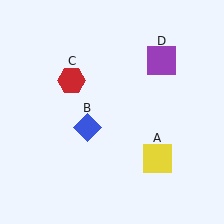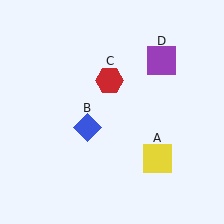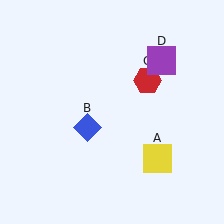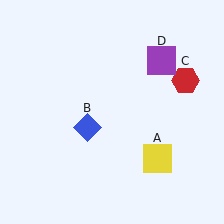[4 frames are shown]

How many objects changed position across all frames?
1 object changed position: red hexagon (object C).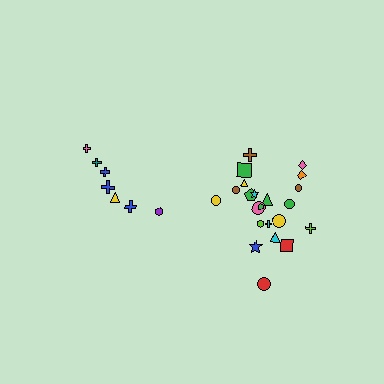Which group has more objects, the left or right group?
The right group.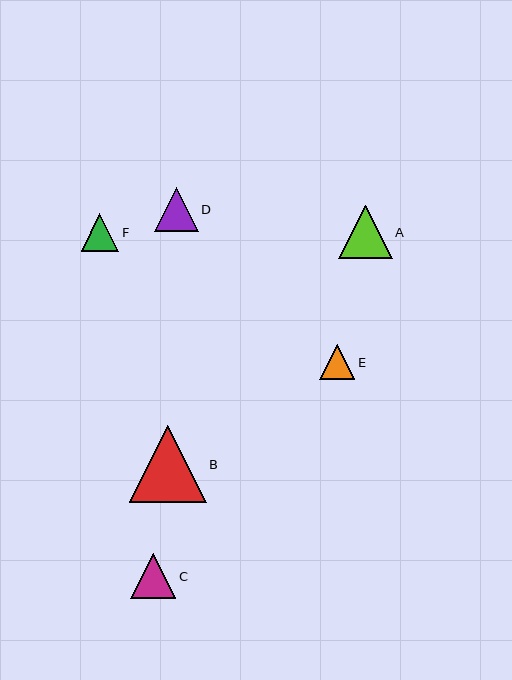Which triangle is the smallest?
Triangle E is the smallest with a size of approximately 35 pixels.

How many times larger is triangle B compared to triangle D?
Triangle B is approximately 1.7 times the size of triangle D.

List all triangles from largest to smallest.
From largest to smallest: B, A, C, D, F, E.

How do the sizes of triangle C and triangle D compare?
Triangle C and triangle D are approximately the same size.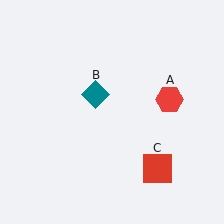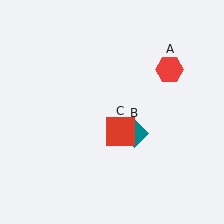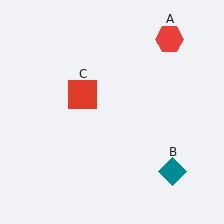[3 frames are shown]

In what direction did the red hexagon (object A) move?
The red hexagon (object A) moved up.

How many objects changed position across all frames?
3 objects changed position: red hexagon (object A), teal diamond (object B), red square (object C).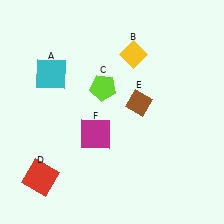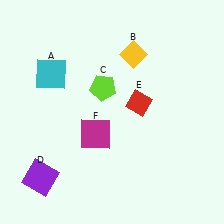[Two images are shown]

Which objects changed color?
D changed from red to purple. E changed from brown to red.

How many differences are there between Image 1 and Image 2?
There are 2 differences between the two images.